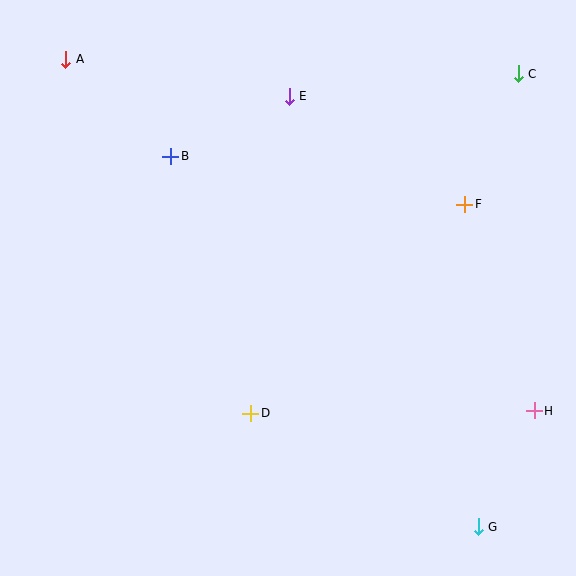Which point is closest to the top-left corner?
Point A is closest to the top-left corner.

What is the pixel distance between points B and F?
The distance between B and F is 298 pixels.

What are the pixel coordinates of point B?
Point B is at (171, 156).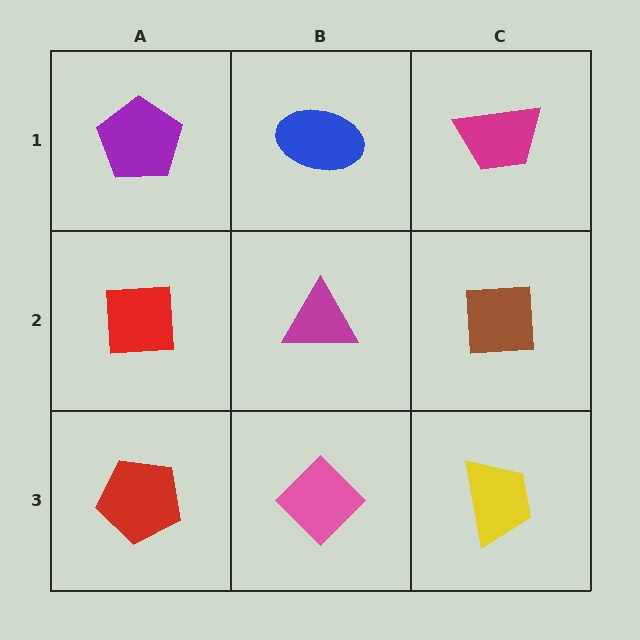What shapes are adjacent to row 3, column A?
A red square (row 2, column A), a pink diamond (row 3, column B).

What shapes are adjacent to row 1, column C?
A brown square (row 2, column C), a blue ellipse (row 1, column B).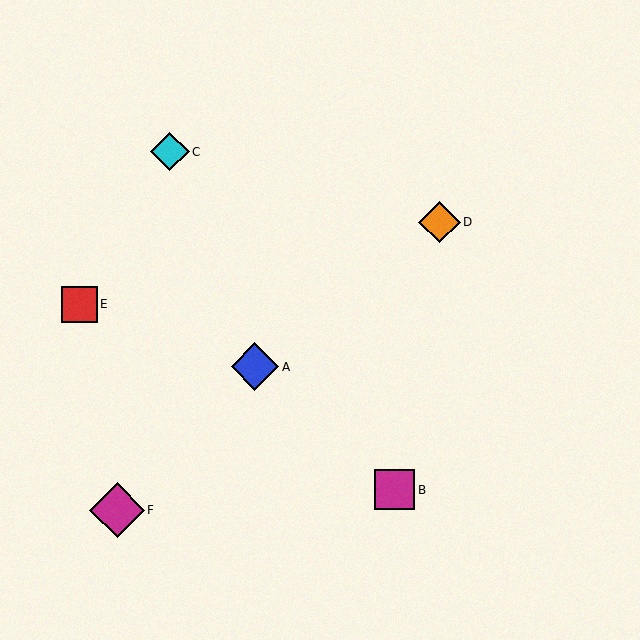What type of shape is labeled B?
Shape B is a magenta square.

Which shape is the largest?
The magenta diamond (labeled F) is the largest.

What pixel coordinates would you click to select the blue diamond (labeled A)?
Click at (255, 367) to select the blue diamond A.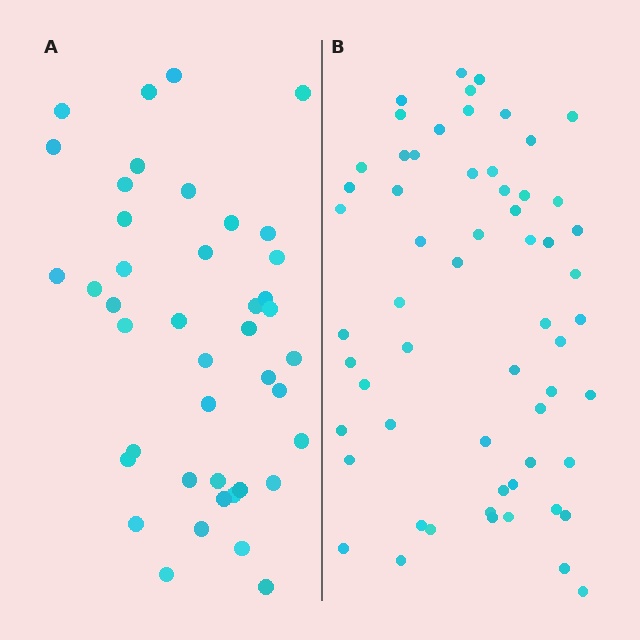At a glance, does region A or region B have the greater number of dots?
Region B (the right region) has more dots.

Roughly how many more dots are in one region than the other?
Region B has approximately 20 more dots than region A.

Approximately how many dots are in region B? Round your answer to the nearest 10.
About 60 dots.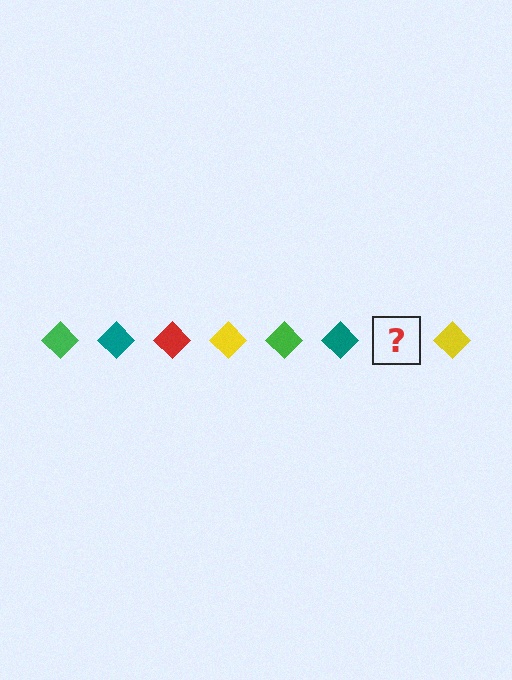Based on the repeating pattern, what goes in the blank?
The blank should be a red diamond.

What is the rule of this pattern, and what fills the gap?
The rule is that the pattern cycles through green, teal, red, yellow diamonds. The gap should be filled with a red diamond.